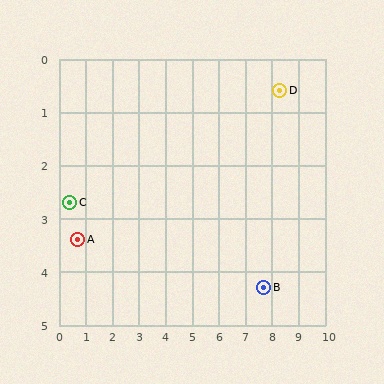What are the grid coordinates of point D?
Point D is at approximately (8.3, 0.6).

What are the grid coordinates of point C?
Point C is at approximately (0.4, 2.7).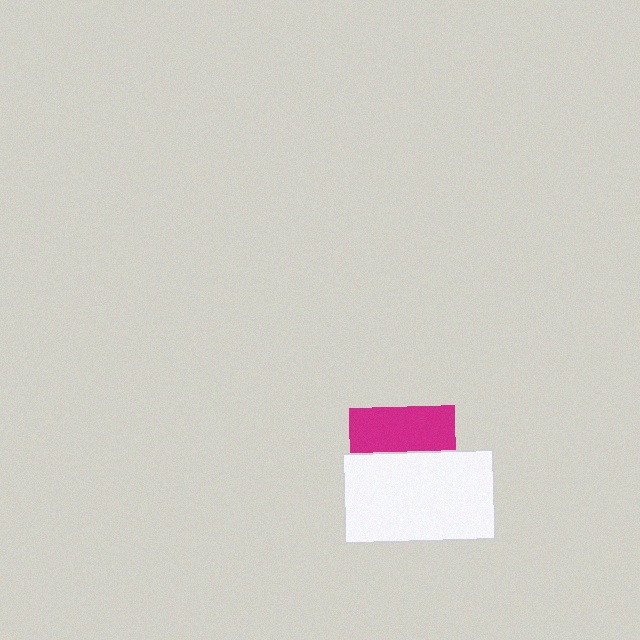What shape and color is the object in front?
The object in front is a white rectangle.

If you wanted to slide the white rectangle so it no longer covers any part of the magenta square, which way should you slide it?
Slide it down — that is the most direct way to separate the two shapes.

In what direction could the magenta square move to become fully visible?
The magenta square could move up. That would shift it out from behind the white rectangle entirely.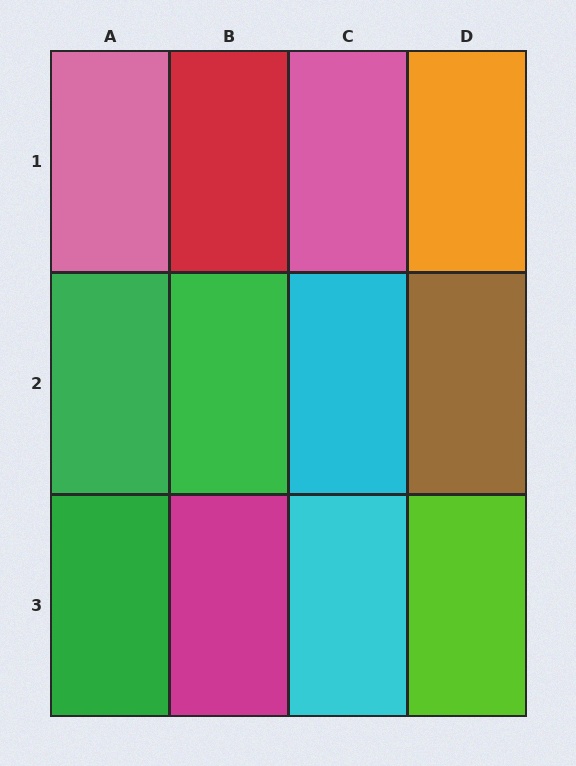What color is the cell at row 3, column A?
Green.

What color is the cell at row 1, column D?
Orange.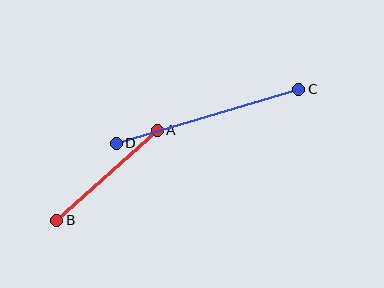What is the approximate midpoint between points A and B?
The midpoint is at approximately (107, 175) pixels.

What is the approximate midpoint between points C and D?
The midpoint is at approximately (207, 116) pixels.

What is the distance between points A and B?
The distance is approximately 135 pixels.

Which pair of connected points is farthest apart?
Points C and D are farthest apart.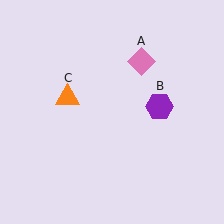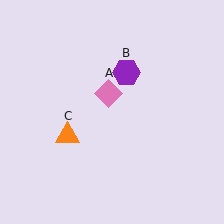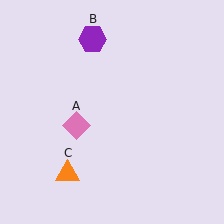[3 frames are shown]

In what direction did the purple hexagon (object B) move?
The purple hexagon (object B) moved up and to the left.